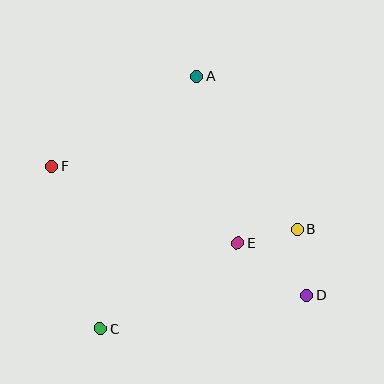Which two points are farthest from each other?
Points D and F are farthest from each other.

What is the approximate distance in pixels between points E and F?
The distance between E and F is approximately 201 pixels.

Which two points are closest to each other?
Points B and E are closest to each other.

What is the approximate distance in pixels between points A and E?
The distance between A and E is approximately 172 pixels.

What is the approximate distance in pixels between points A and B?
The distance between A and B is approximately 183 pixels.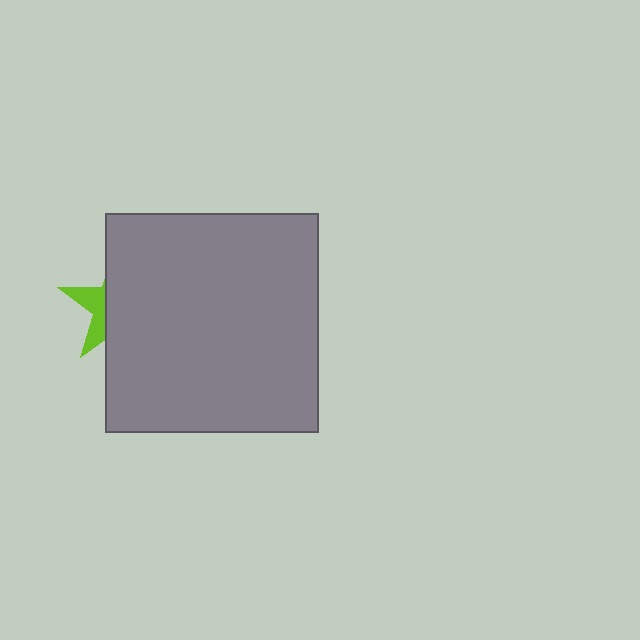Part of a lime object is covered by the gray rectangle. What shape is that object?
It is a star.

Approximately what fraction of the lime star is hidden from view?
Roughly 69% of the lime star is hidden behind the gray rectangle.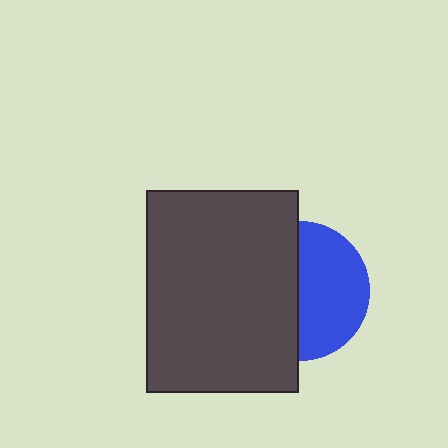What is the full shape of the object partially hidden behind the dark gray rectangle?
The partially hidden object is a blue circle.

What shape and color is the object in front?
The object in front is a dark gray rectangle.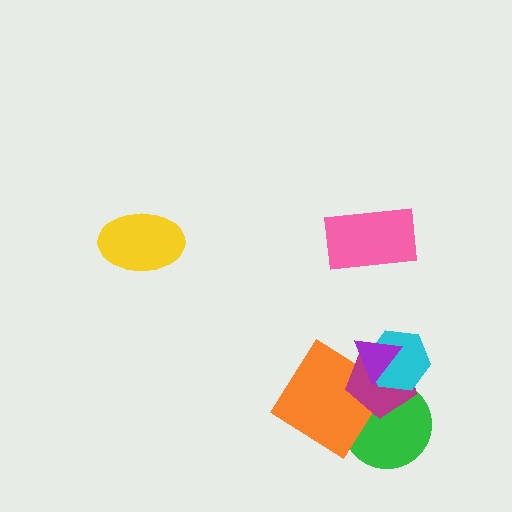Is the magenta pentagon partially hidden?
Yes, it is partially covered by another shape.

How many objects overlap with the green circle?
3 objects overlap with the green circle.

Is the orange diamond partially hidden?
Yes, it is partially covered by another shape.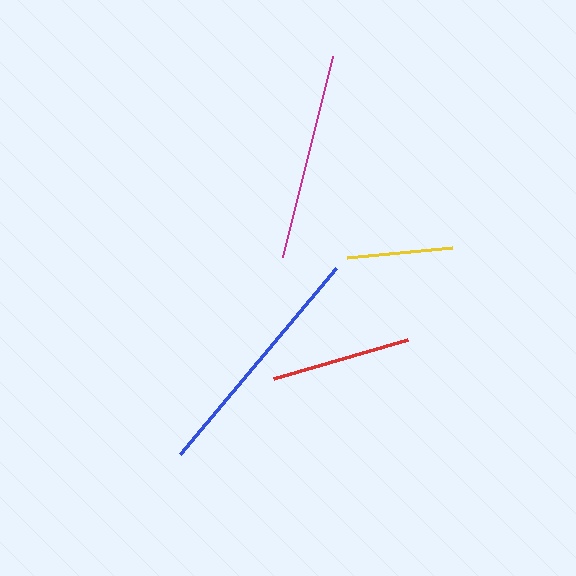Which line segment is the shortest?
The yellow line is the shortest at approximately 105 pixels.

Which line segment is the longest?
The blue line is the longest at approximately 243 pixels.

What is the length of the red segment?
The red segment is approximately 139 pixels long.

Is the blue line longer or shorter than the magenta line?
The blue line is longer than the magenta line.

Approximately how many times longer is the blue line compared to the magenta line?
The blue line is approximately 1.2 times the length of the magenta line.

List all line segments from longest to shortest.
From longest to shortest: blue, magenta, red, yellow.